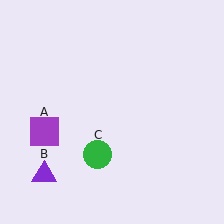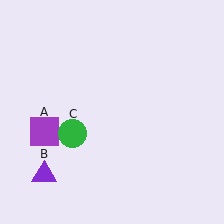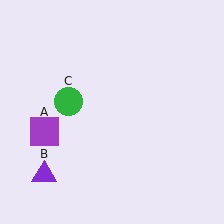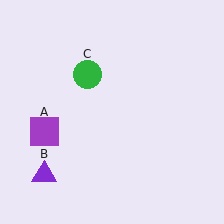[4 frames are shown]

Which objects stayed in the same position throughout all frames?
Purple square (object A) and purple triangle (object B) remained stationary.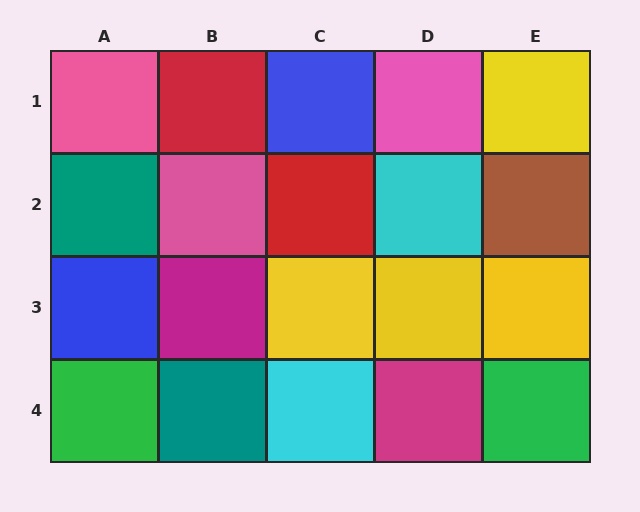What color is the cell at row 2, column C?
Red.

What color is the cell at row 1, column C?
Blue.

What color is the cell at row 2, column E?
Brown.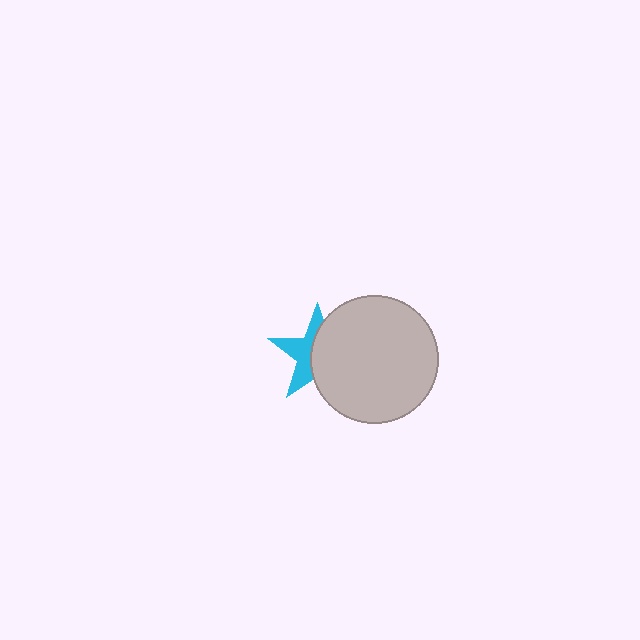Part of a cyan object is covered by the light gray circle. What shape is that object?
It is a star.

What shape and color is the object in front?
The object in front is a light gray circle.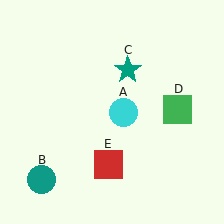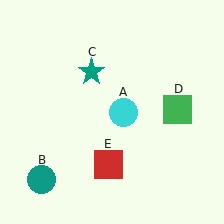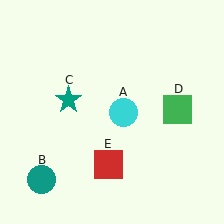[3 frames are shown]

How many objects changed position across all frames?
1 object changed position: teal star (object C).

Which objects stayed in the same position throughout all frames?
Cyan circle (object A) and teal circle (object B) and green square (object D) and red square (object E) remained stationary.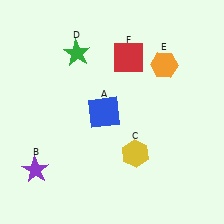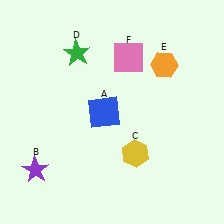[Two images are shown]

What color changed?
The square (F) changed from red in Image 1 to pink in Image 2.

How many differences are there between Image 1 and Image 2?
There is 1 difference between the two images.